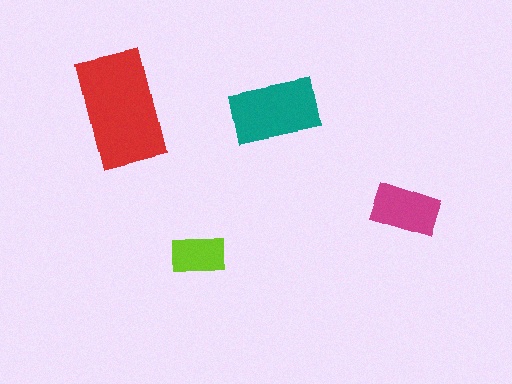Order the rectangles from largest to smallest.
the red one, the teal one, the magenta one, the lime one.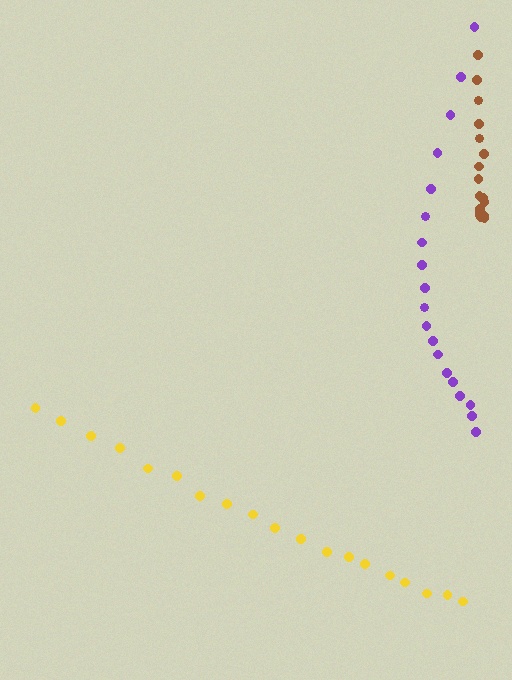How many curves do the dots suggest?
There are 3 distinct paths.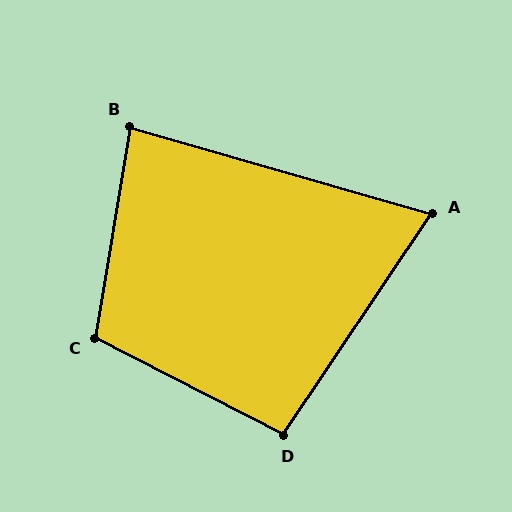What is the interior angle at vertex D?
Approximately 97 degrees (obtuse).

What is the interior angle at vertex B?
Approximately 83 degrees (acute).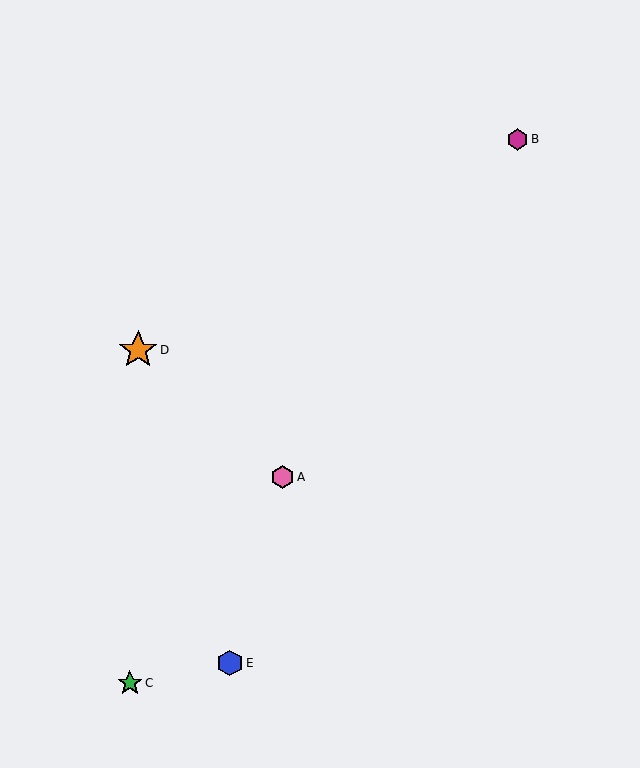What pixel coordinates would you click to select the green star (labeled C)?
Click at (130, 683) to select the green star C.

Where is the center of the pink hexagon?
The center of the pink hexagon is at (282, 477).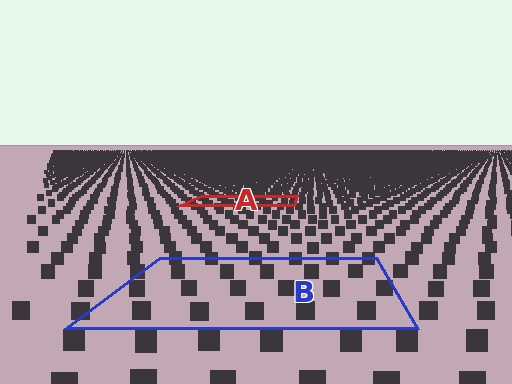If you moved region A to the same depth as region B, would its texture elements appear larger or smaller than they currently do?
They would appear larger. At a closer depth, the same texture elements are projected at a bigger on-screen size.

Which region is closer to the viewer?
Region B is closer. The texture elements there are larger and more spread out.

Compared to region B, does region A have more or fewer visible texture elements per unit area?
Region A has more texture elements per unit area — they are packed more densely because it is farther away.